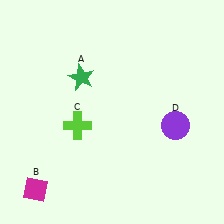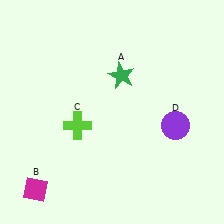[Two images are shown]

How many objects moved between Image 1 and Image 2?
1 object moved between the two images.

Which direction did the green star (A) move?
The green star (A) moved right.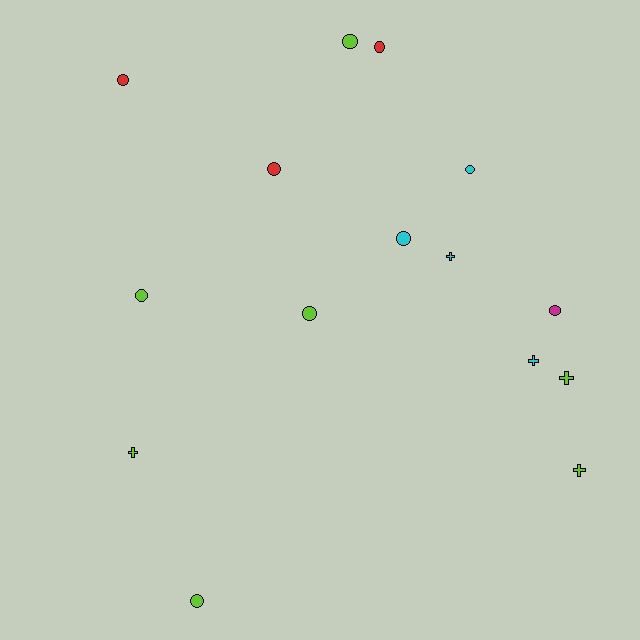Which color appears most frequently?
Lime, with 7 objects.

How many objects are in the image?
There are 15 objects.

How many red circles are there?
There are 3 red circles.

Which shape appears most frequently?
Circle, with 10 objects.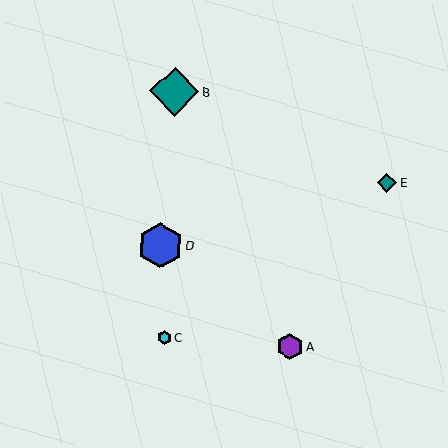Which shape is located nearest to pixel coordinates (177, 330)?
The cyan hexagon (labeled C) at (165, 337) is nearest to that location.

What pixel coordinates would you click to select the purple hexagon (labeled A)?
Click at (290, 346) to select the purple hexagon A.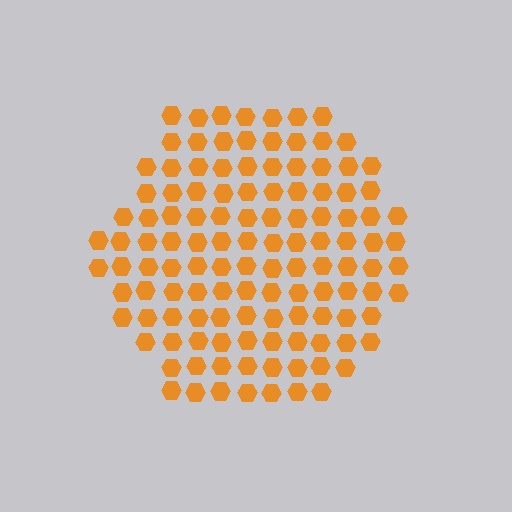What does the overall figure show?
The overall figure shows a hexagon.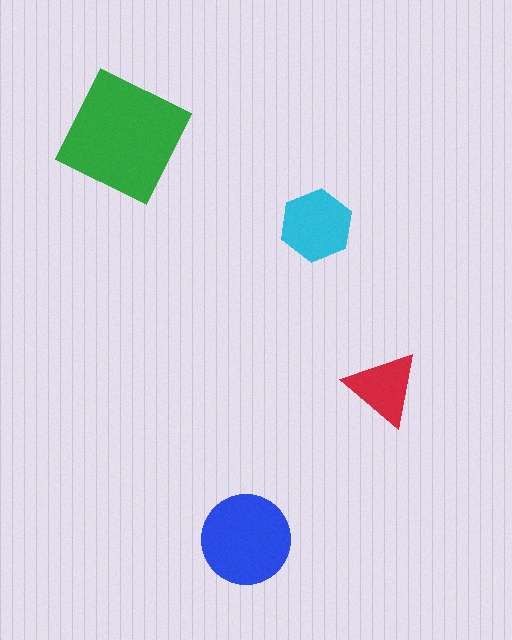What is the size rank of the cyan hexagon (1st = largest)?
3rd.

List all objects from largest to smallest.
The green square, the blue circle, the cyan hexagon, the red triangle.